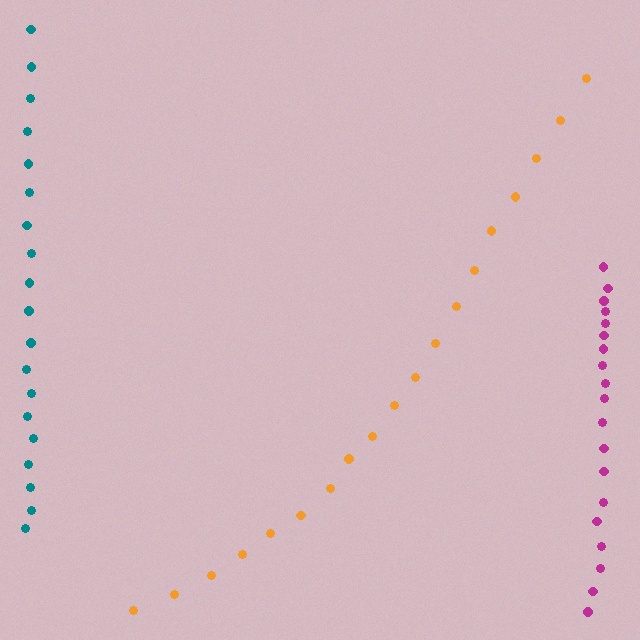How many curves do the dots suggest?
There are 3 distinct paths.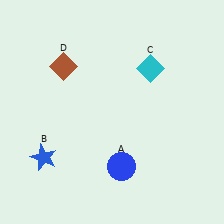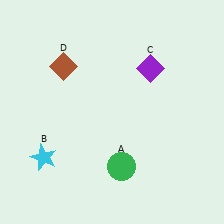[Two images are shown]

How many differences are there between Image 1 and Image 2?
There are 3 differences between the two images.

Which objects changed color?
A changed from blue to green. B changed from blue to cyan. C changed from cyan to purple.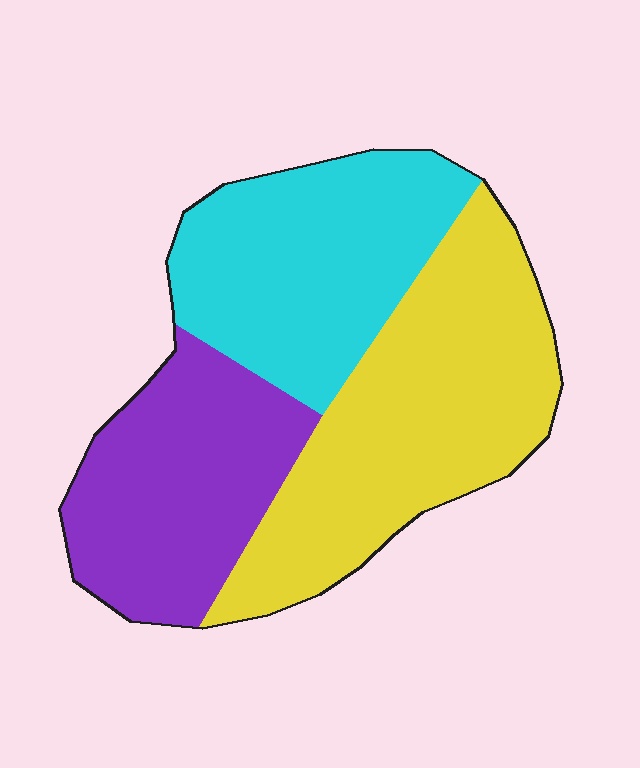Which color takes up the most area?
Yellow, at roughly 40%.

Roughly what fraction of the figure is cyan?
Cyan takes up between a quarter and a half of the figure.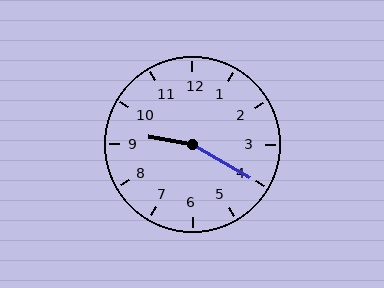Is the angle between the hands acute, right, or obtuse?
It is obtuse.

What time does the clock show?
9:20.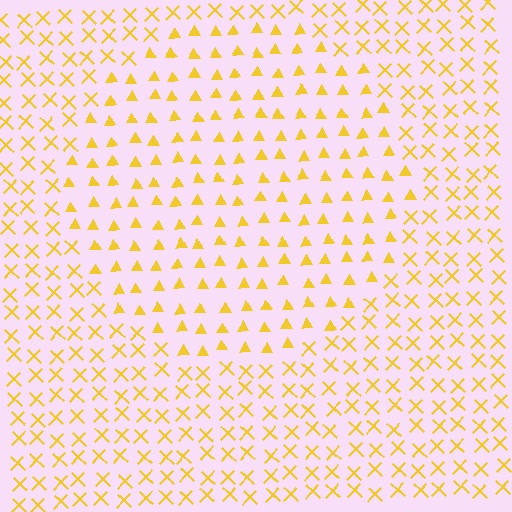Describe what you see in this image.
The image is filled with small yellow elements arranged in a uniform grid. A circle-shaped region contains triangles, while the surrounding area contains X marks. The boundary is defined purely by the change in element shape.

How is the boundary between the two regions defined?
The boundary is defined by a change in element shape: triangles inside vs. X marks outside. All elements share the same color and spacing.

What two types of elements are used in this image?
The image uses triangles inside the circle region and X marks outside it.